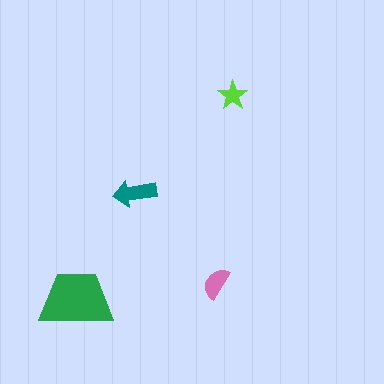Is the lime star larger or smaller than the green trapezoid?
Smaller.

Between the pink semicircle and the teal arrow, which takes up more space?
The teal arrow.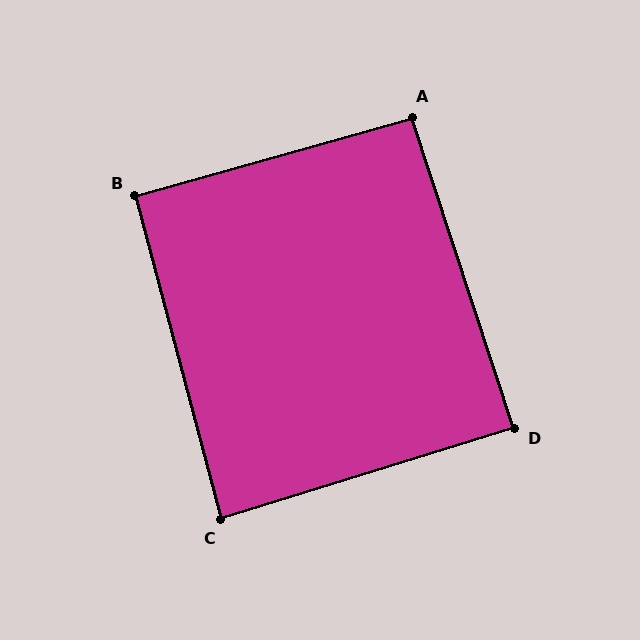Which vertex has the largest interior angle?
A, at approximately 92 degrees.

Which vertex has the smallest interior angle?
C, at approximately 88 degrees.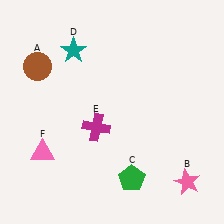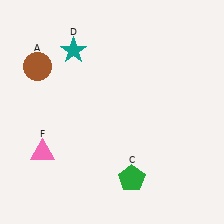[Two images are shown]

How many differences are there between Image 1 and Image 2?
There are 2 differences between the two images.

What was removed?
The pink star (B), the magenta cross (E) were removed in Image 2.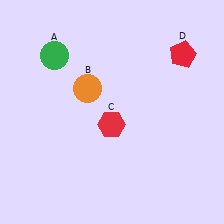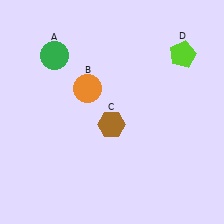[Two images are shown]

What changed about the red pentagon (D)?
In Image 1, D is red. In Image 2, it changed to lime.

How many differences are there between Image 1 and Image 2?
There are 2 differences between the two images.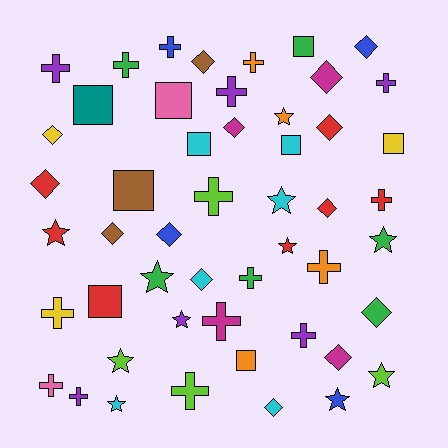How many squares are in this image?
There are 9 squares.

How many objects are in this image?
There are 50 objects.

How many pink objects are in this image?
There are 2 pink objects.